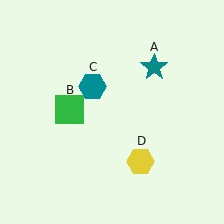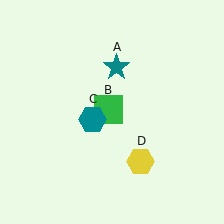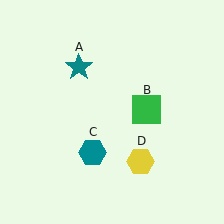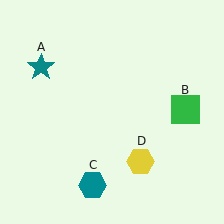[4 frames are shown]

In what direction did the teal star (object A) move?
The teal star (object A) moved left.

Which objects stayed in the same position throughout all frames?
Yellow hexagon (object D) remained stationary.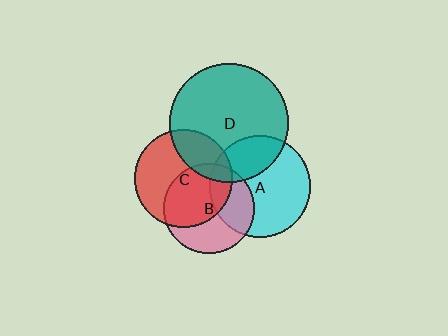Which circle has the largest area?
Circle D (teal).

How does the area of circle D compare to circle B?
Approximately 1.7 times.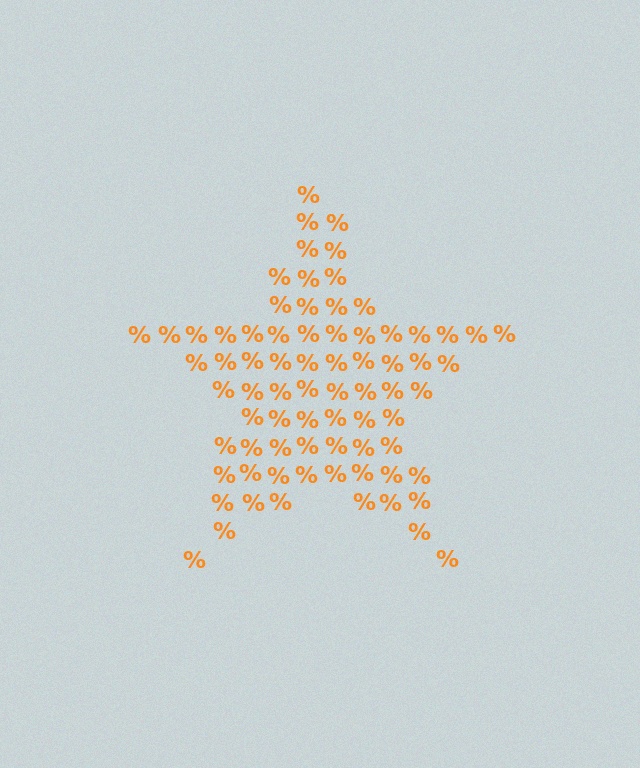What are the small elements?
The small elements are percent signs.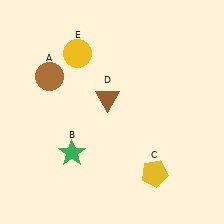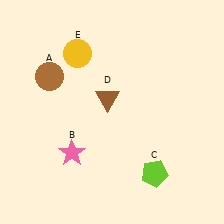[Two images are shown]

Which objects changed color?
B changed from green to pink. C changed from yellow to lime.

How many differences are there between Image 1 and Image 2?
There are 2 differences between the two images.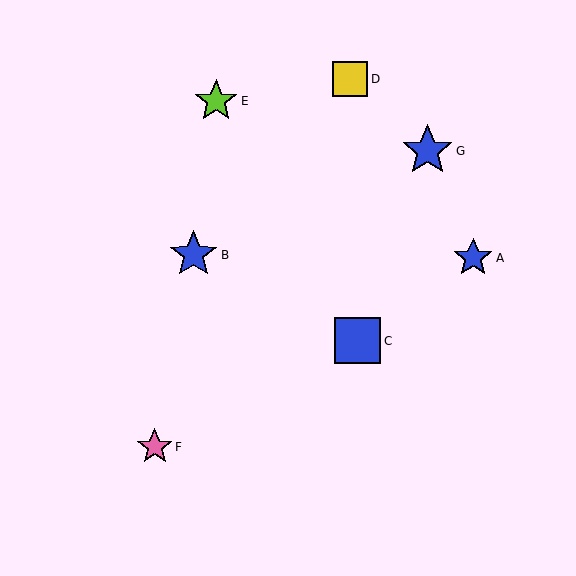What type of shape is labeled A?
Shape A is a blue star.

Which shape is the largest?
The blue star (labeled G) is the largest.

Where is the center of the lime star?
The center of the lime star is at (216, 101).